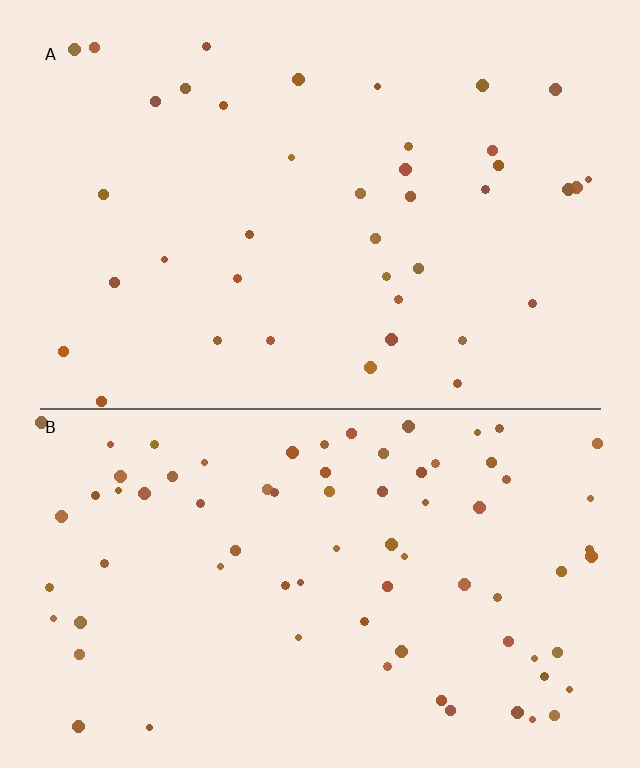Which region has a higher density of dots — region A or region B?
B (the bottom).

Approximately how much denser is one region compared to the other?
Approximately 1.9× — region B over region A.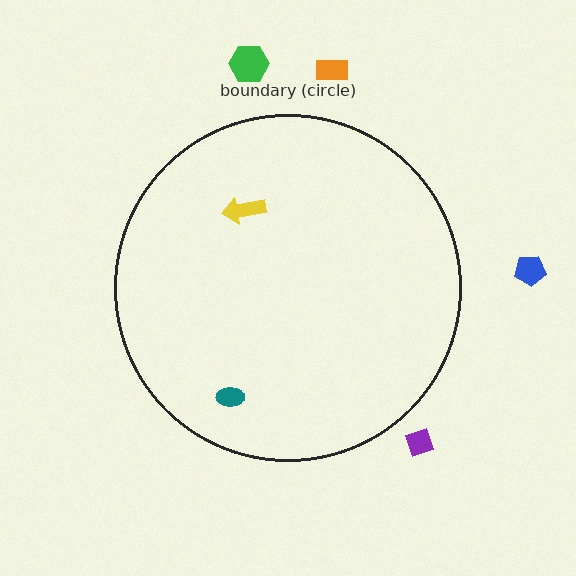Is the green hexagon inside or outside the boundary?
Outside.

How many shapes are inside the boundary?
2 inside, 4 outside.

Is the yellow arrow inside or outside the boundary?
Inside.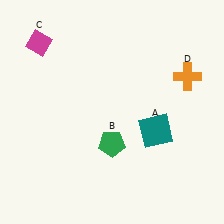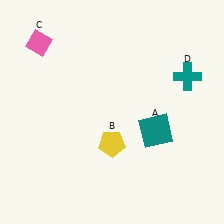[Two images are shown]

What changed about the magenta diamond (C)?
In Image 1, C is magenta. In Image 2, it changed to pink.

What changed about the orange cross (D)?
In Image 1, D is orange. In Image 2, it changed to teal.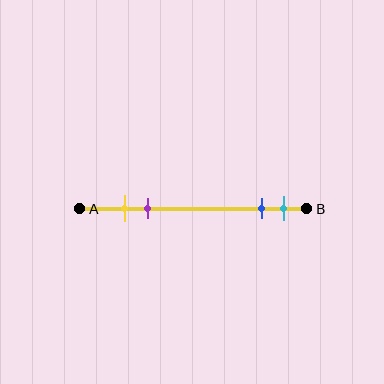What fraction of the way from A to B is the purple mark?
The purple mark is approximately 30% (0.3) of the way from A to B.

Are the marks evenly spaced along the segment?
No, the marks are not evenly spaced.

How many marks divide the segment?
There are 4 marks dividing the segment.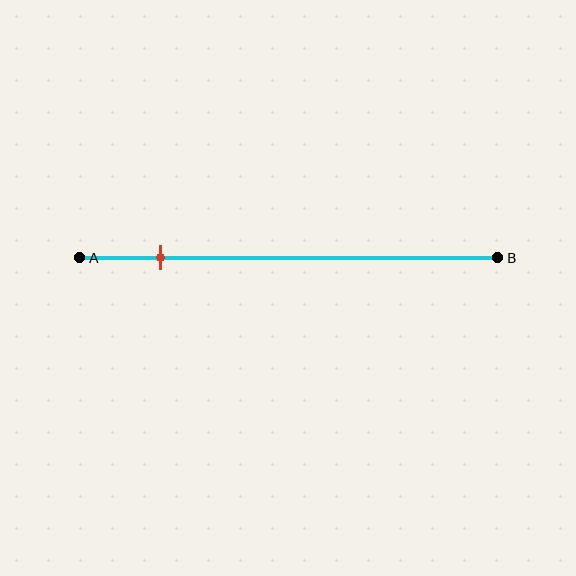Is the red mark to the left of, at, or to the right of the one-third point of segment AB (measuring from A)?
The red mark is to the left of the one-third point of segment AB.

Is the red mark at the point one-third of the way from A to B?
No, the mark is at about 20% from A, not at the 33% one-third point.